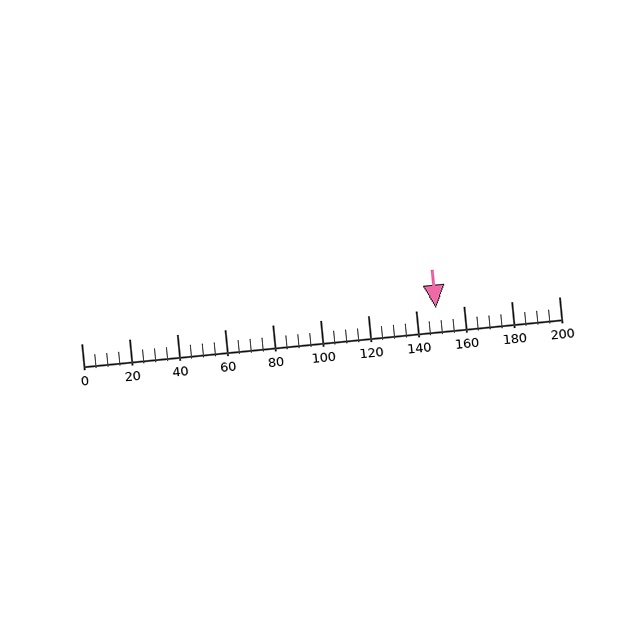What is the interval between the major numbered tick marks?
The major tick marks are spaced 20 units apart.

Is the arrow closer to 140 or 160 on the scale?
The arrow is closer to 140.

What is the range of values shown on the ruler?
The ruler shows values from 0 to 200.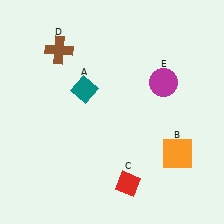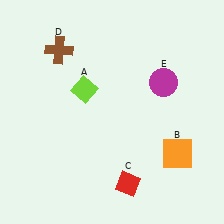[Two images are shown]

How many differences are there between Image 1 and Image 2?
There is 1 difference between the two images.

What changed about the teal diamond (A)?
In Image 1, A is teal. In Image 2, it changed to lime.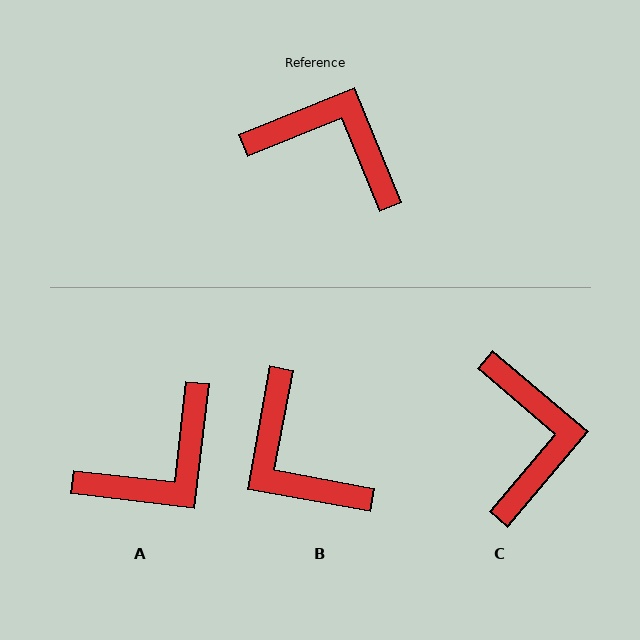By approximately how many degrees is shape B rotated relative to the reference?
Approximately 147 degrees counter-clockwise.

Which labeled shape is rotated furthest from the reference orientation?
B, about 147 degrees away.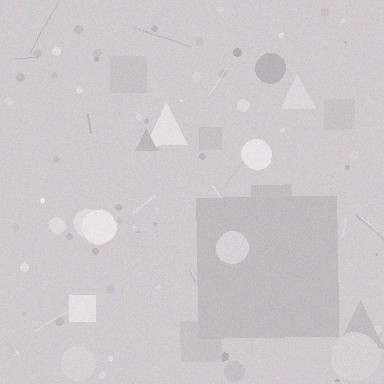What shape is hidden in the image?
A square is hidden in the image.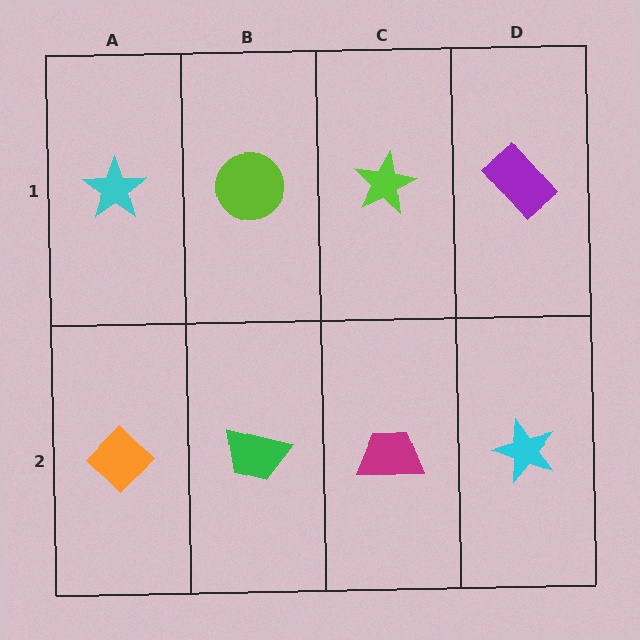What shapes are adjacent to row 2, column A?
A cyan star (row 1, column A), a green trapezoid (row 2, column B).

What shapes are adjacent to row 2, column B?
A lime circle (row 1, column B), an orange diamond (row 2, column A), a magenta trapezoid (row 2, column C).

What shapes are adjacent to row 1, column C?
A magenta trapezoid (row 2, column C), a lime circle (row 1, column B), a purple rectangle (row 1, column D).